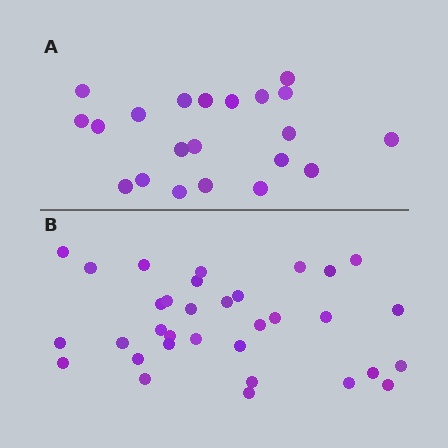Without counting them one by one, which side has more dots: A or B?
Region B (the bottom region) has more dots.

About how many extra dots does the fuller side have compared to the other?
Region B has roughly 12 or so more dots than region A.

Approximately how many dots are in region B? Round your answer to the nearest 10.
About 30 dots. (The exact count is 33, which rounds to 30.)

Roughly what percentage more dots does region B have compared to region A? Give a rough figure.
About 55% more.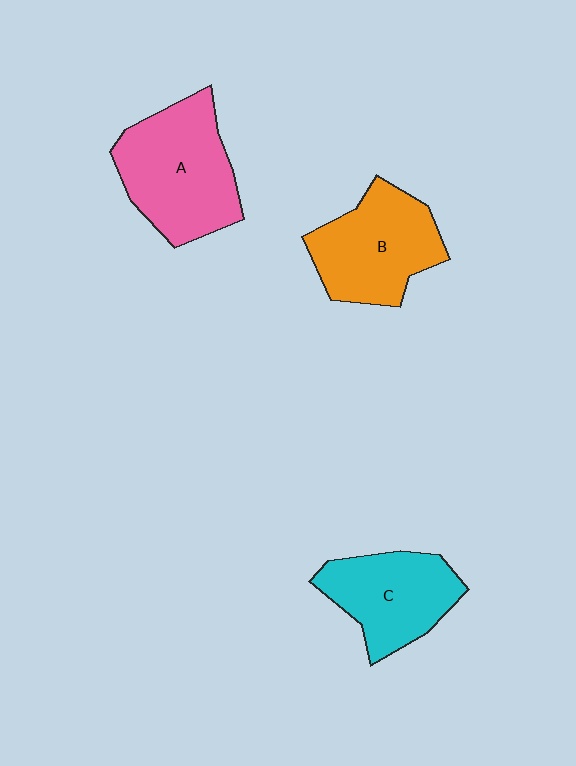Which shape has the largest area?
Shape A (pink).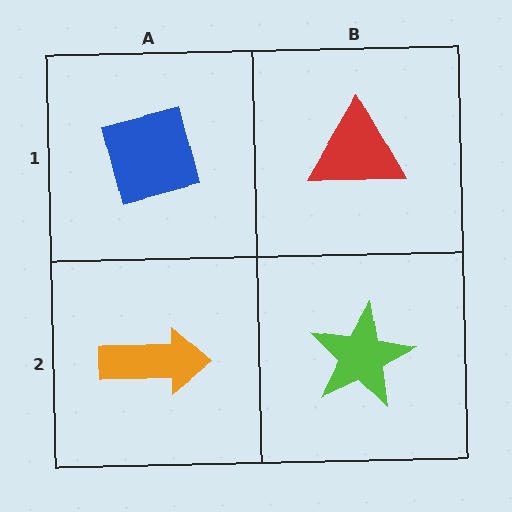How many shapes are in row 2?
2 shapes.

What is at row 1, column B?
A red triangle.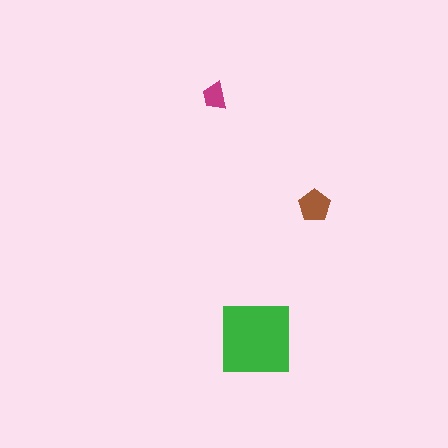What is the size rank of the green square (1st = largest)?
1st.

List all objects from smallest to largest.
The magenta trapezoid, the brown pentagon, the green square.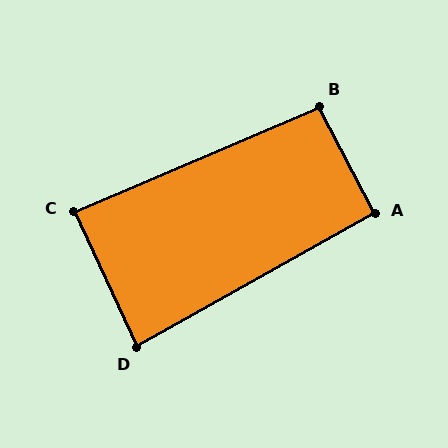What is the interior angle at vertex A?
Approximately 92 degrees (approximately right).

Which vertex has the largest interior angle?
B, at approximately 94 degrees.